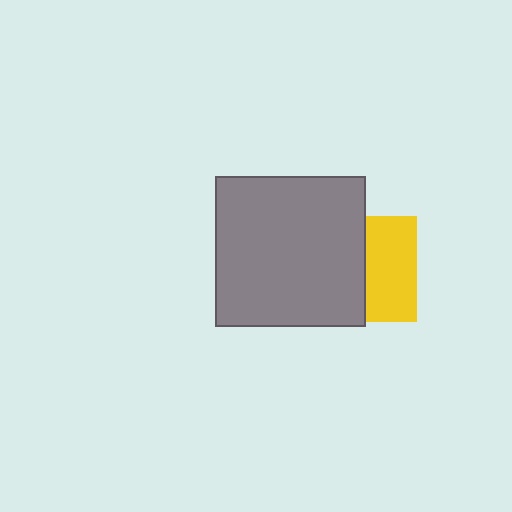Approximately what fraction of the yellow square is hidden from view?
Roughly 51% of the yellow square is hidden behind the gray square.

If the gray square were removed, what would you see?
You would see the complete yellow square.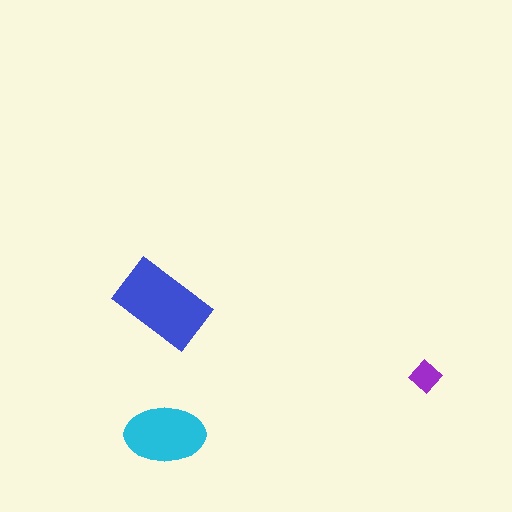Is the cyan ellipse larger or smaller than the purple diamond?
Larger.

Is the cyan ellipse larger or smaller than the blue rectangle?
Smaller.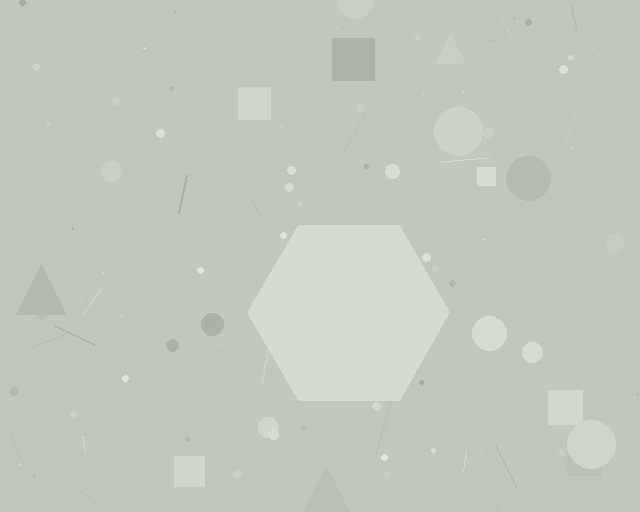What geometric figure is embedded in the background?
A hexagon is embedded in the background.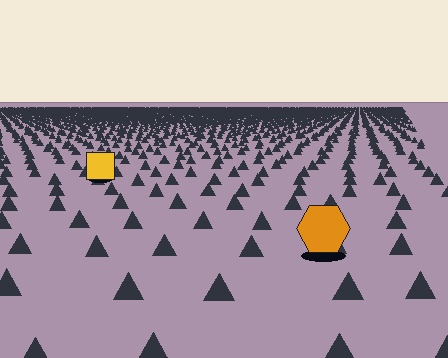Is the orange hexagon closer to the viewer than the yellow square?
Yes. The orange hexagon is closer — you can tell from the texture gradient: the ground texture is coarser near it.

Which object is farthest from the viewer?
The yellow square is farthest from the viewer. It appears smaller and the ground texture around it is denser.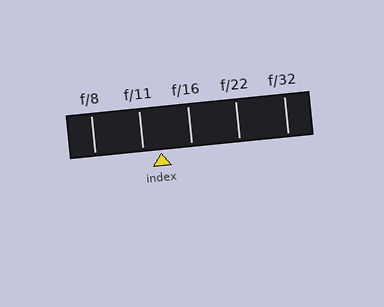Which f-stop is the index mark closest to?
The index mark is closest to f/11.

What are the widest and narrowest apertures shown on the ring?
The widest aperture shown is f/8 and the narrowest is f/32.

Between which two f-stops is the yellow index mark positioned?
The index mark is between f/11 and f/16.